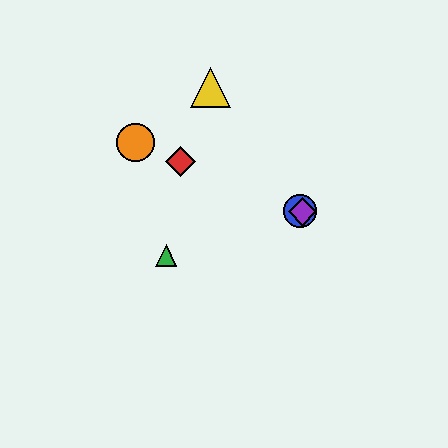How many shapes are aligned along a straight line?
4 shapes (the red diamond, the blue circle, the purple diamond, the orange circle) are aligned along a straight line.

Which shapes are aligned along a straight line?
The red diamond, the blue circle, the purple diamond, the orange circle are aligned along a straight line.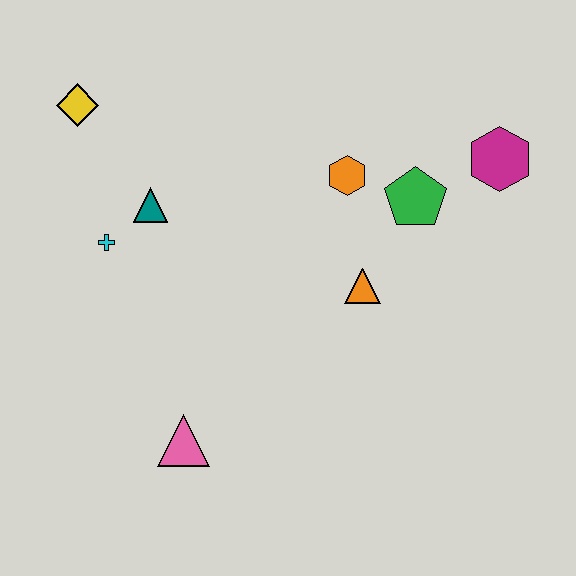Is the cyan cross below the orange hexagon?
Yes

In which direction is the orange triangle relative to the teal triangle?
The orange triangle is to the right of the teal triangle.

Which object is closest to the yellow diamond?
The teal triangle is closest to the yellow diamond.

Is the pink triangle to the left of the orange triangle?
Yes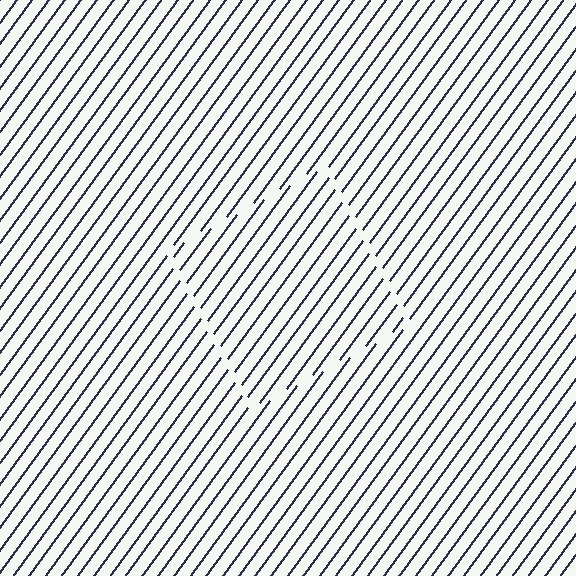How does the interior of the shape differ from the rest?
The interior of the shape contains the same grating, shifted by half a period — the contour is defined by the phase discontinuity where line-ends from the inner and outer gratings abut.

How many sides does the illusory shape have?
4 sides — the line-ends trace a square.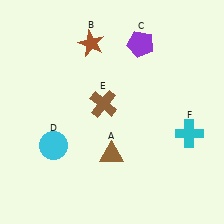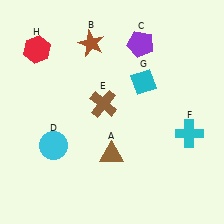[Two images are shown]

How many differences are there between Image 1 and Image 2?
There are 2 differences between the two images.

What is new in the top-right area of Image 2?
A cyan diamond (G) was added in the top-right area of Image 2.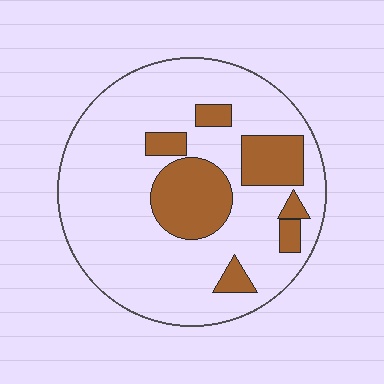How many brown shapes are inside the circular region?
7.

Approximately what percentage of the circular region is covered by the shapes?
Approximately 20%.